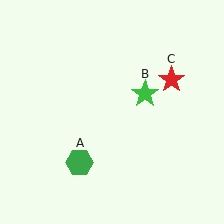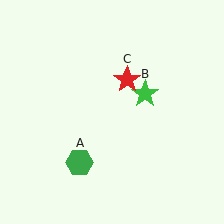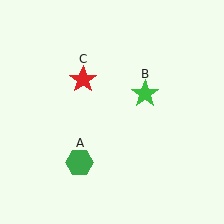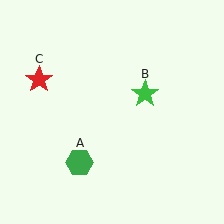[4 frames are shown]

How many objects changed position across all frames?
1 object changed position: red star (object C).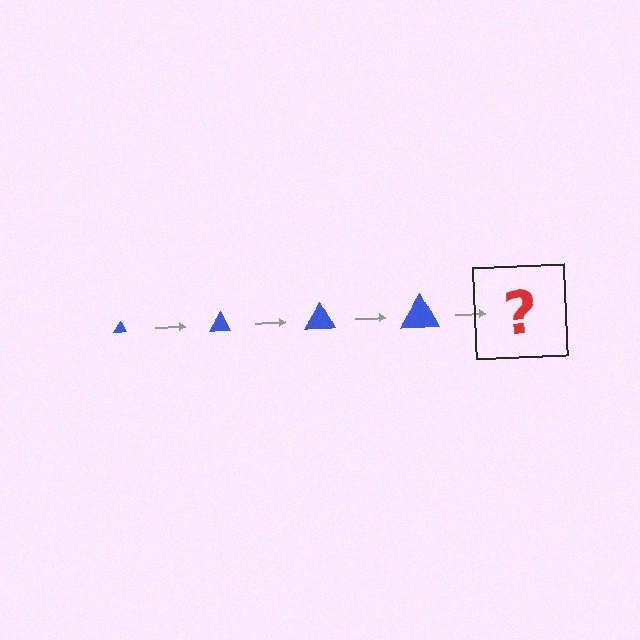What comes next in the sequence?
The next element should be a blue triangle, larger than the previous one.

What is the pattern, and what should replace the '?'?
The pattern is that the triangle gets progressively larger each step. The '?' should be a blue triangle, larger than the previous one.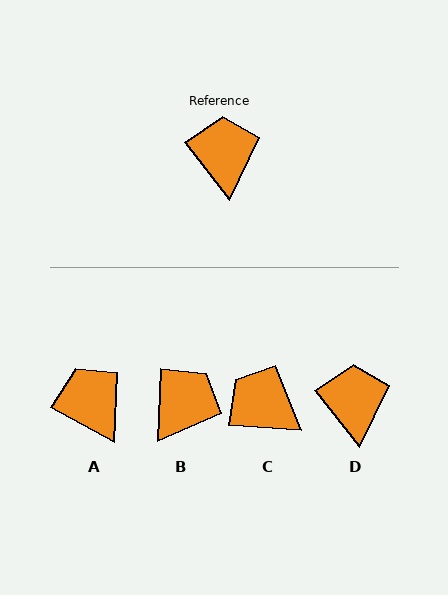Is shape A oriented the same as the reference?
No, it is off by about 23 degrees.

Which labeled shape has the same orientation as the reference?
D.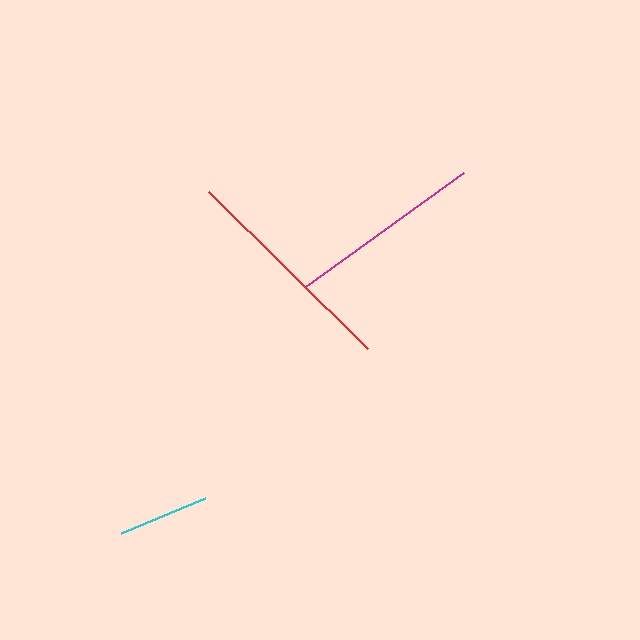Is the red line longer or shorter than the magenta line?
The red line is longer than the magenta line.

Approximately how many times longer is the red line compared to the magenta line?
The red line is approximately 1.1 times the length of the magenta line.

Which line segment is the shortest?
The cyan line is the shortest at approximately 90 pixels.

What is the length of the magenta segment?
The magenta segment is approximately 195 pixels long.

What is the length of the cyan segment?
The cyan segment is approximately 90 pixels long.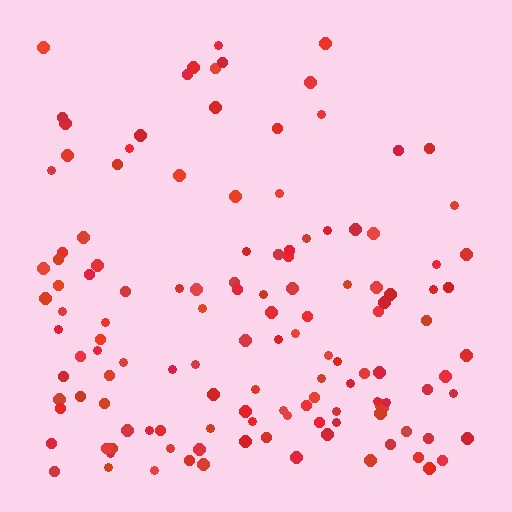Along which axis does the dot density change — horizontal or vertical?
Vertical.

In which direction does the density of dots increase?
From top to bottom, with the bottom side densest.